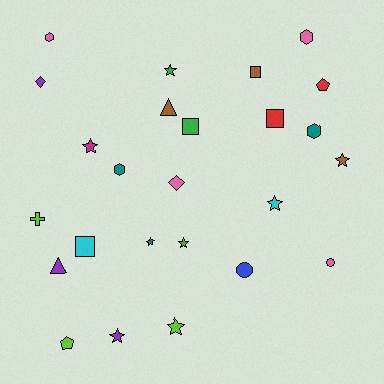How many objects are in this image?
There are 25 objects.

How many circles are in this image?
There are 2 circles.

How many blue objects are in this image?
There is 1 blue object.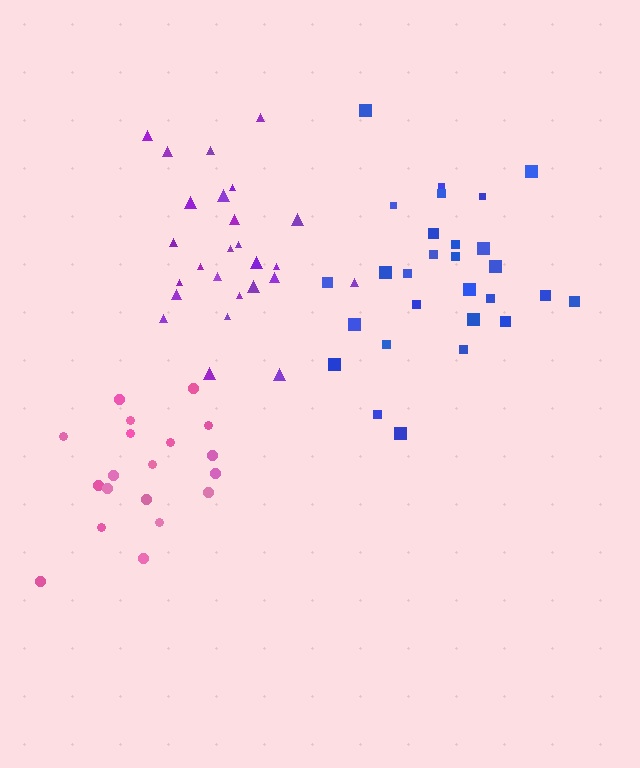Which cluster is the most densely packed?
Pink.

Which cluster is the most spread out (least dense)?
Blue.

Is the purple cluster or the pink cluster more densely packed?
Pink.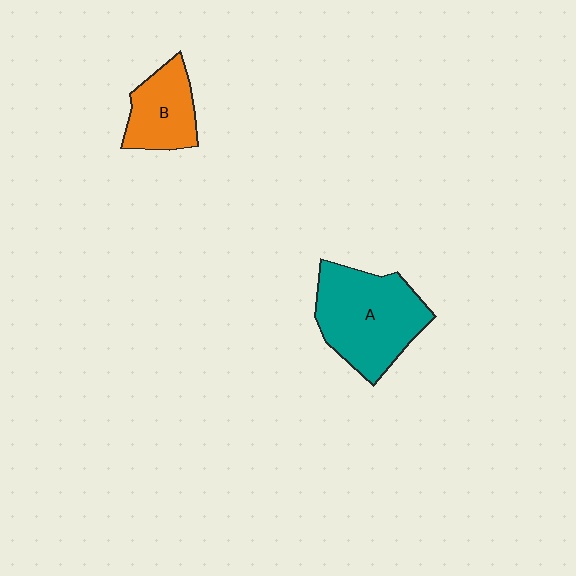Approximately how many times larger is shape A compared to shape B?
Approximately 1.8 times.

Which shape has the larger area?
Shape A (teal).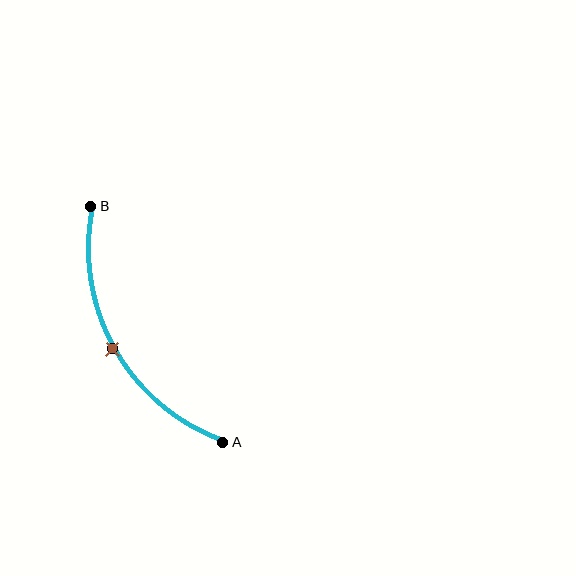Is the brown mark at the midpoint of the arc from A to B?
Yes. The brown mark lies on the arc at equal arc-length from both A and B — it is the arc midpoint.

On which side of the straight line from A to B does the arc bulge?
The arc bulges to the left of the straight line connecting A and B.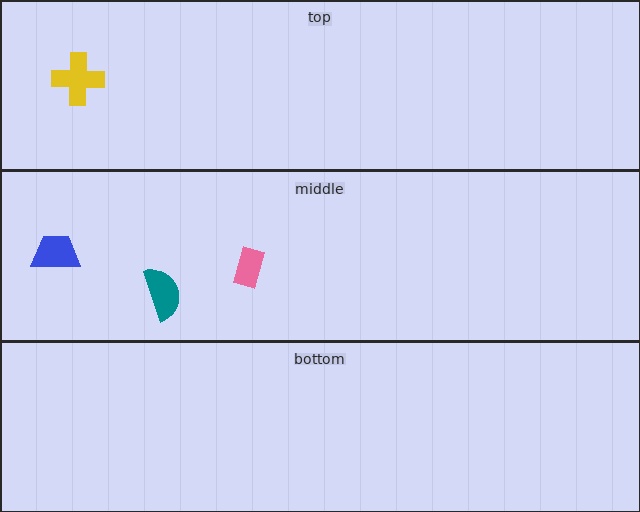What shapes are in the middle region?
The teal semicircle, the blue trapezoid, the pink rectangle.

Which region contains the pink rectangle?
The middle region.